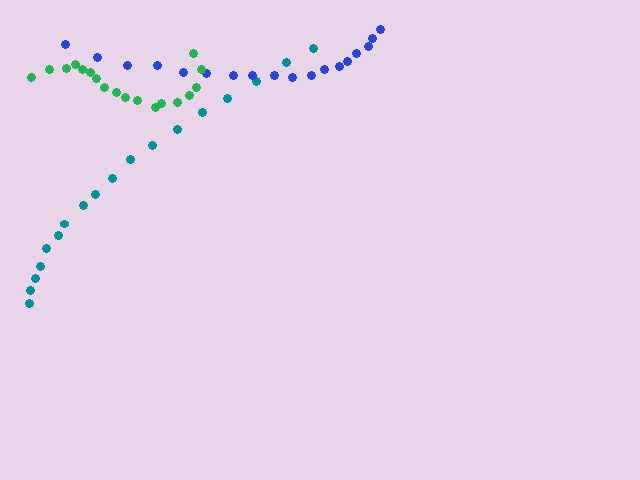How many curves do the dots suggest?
There are 3 distinct paths.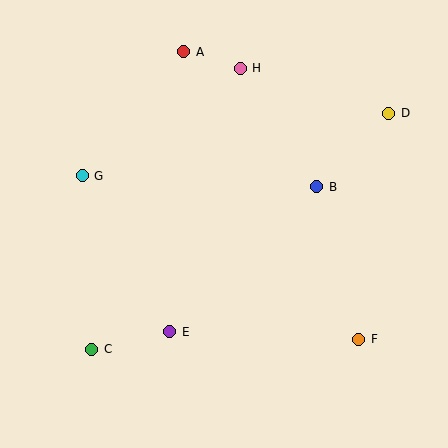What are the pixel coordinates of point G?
Point G is at (82, 176).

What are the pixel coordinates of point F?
Point F is at (359, 339).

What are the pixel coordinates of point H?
Point H is at (240, 68).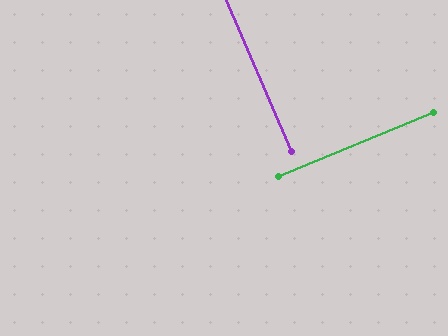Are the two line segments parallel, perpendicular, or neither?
Perpendicular — they meet at approximately 89°.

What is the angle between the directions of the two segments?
Approximately 89 degrees.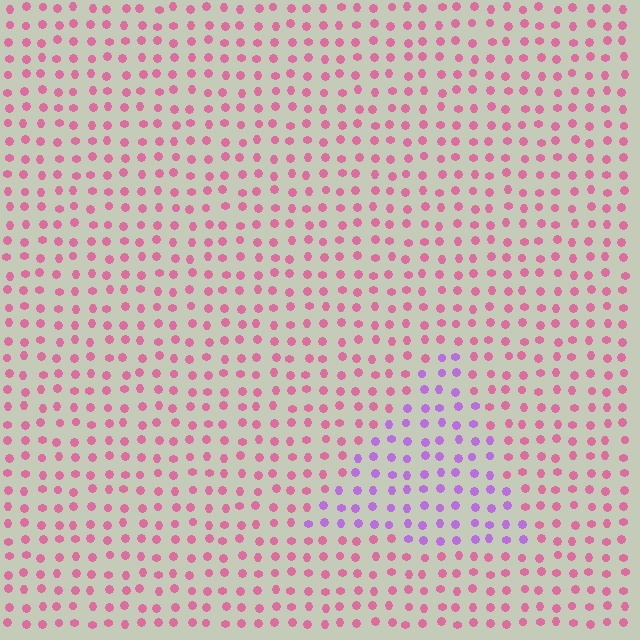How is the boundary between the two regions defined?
The boundary is defined purely by a slight shift in hue (about 52 degrees). Spacing, size, and orientation are identical on both sides.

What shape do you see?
I see a triangle.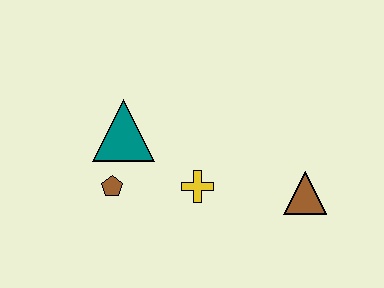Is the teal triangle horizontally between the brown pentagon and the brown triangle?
Yes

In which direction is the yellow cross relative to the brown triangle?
The yellow cross is to the left of the brown triangle.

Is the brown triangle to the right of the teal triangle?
Yes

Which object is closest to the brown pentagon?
The teal triangle is closest to the brown pentagon.